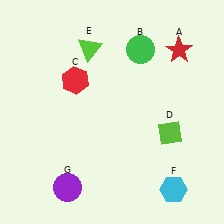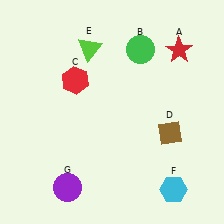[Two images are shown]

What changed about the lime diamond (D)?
In Image 1, D is lime. In Image 2, it changed to brown.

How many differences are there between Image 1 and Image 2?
There is 1 difference between the two images.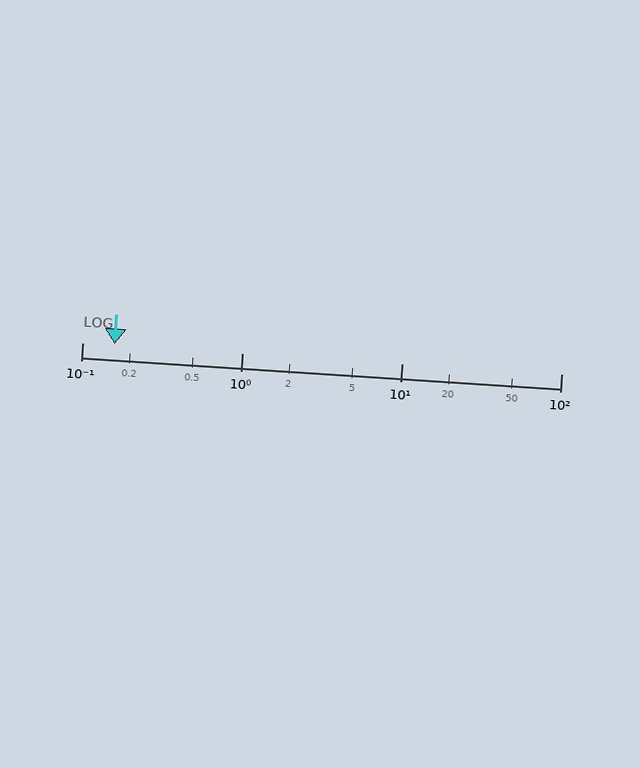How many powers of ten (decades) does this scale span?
The scale spans 3 decades, from 0.1 to 100.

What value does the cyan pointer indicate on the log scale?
The pointer indicates approximately 0.16.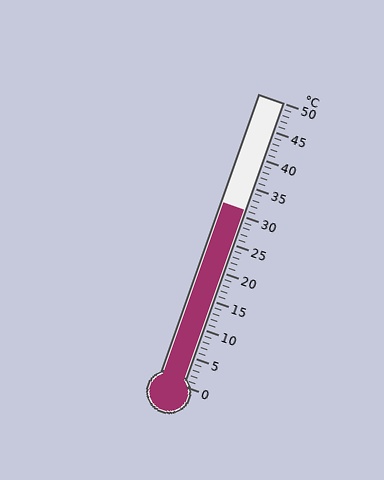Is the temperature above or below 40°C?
The temperature is below 40°C.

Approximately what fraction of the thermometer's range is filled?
The thermometer is filled to approximately 60% of its range.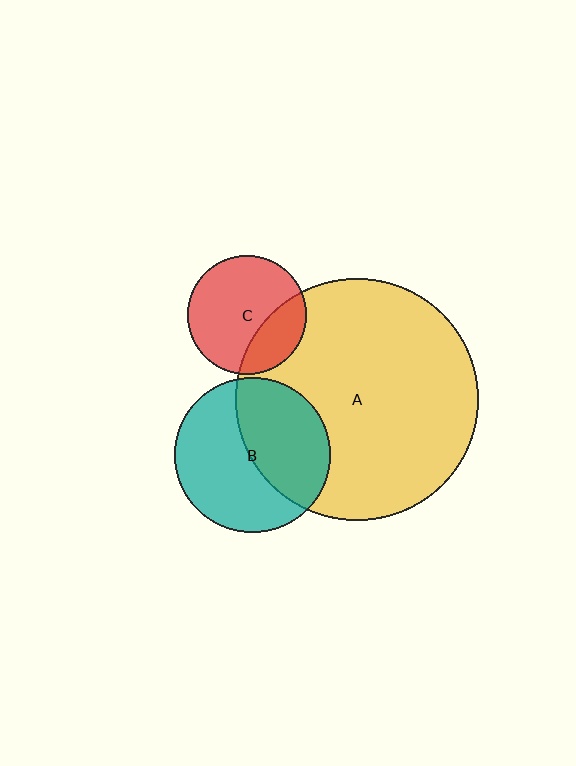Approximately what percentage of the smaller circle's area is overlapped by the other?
Approximately 45%.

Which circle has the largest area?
Circle A (yellow).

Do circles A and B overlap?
Yes.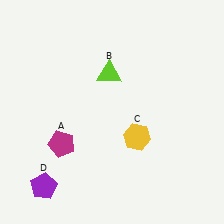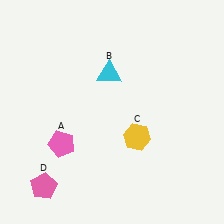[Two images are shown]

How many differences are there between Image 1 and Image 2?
There are 3 differences between the two images.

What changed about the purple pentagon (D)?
In Image 1, D is purple. In Image 2, it changed to pink.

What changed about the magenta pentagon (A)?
In Image 1, A is magenta. In Image 2, it changed to pink.